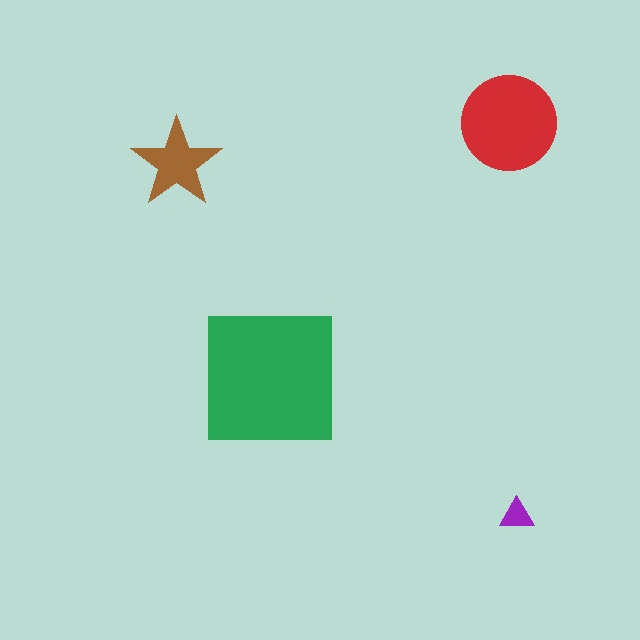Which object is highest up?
The red circle is topmost.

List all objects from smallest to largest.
The purple triangle, the brown star, the red circle, the green square.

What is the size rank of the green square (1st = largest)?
1st.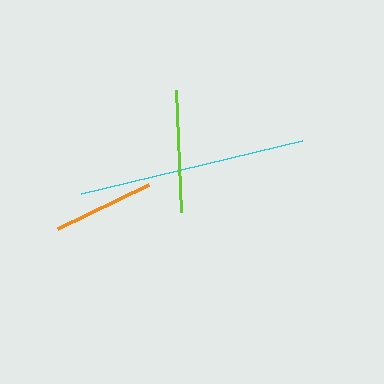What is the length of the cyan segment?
The cyan segment is approximately 227 pixels long.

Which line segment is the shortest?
The orange line is the shortest at approximately 102 pixels.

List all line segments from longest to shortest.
From longest to shortest: cyan, lime, orange.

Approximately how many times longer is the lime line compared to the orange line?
The lime line is approximately 1.2 times the length of the orange line.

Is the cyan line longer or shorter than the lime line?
The cyan line is longer than the lime line.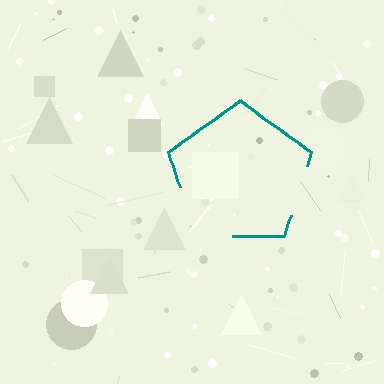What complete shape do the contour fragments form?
The contour fragments form a pentagon.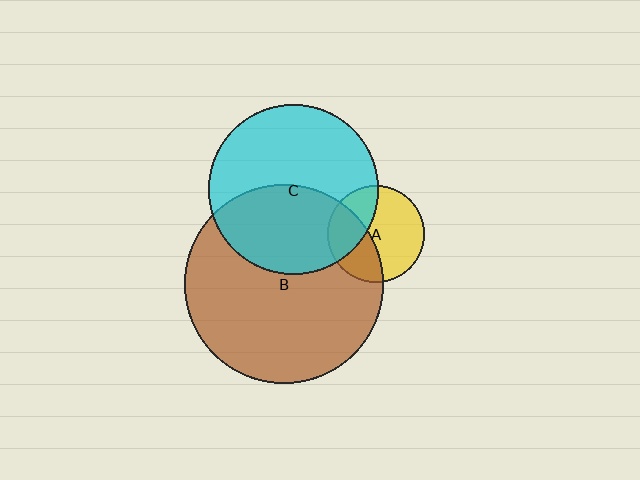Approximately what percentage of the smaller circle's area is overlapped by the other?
Approximately 35%.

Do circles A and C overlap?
Yes.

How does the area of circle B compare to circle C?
Approximately 1.4 times.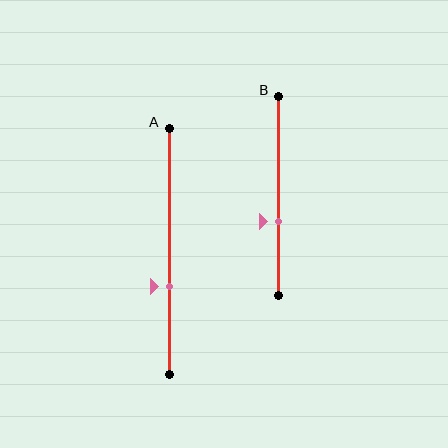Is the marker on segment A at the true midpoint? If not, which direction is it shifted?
No, the marker on segment A is shifted downward by about 14% of the segment length.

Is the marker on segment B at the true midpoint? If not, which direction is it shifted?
No, the marker on segment B is shifted downward by about 13% of the segment length.